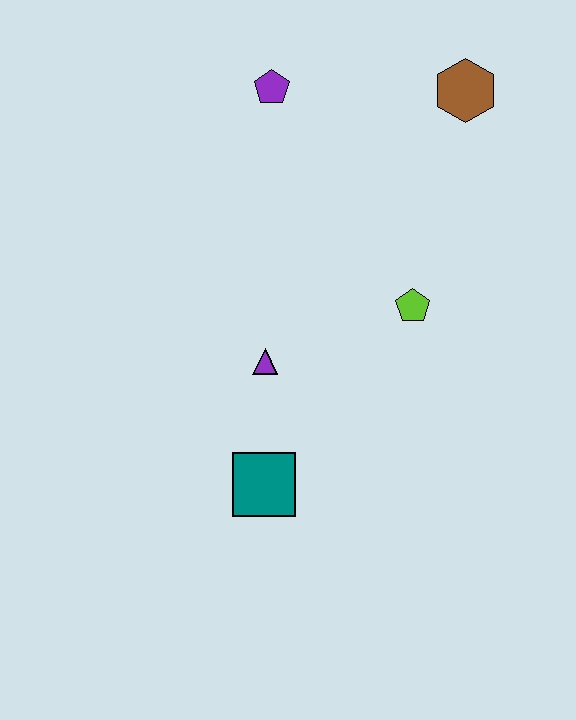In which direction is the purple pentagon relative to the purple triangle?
The purple pentagon is above the purple triangle.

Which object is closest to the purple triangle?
The teal square is closest to the purple triangle.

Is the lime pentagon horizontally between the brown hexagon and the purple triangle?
Yes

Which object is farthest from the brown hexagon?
The teal square is farthest from the brown hexagon.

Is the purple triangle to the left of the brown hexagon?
Yes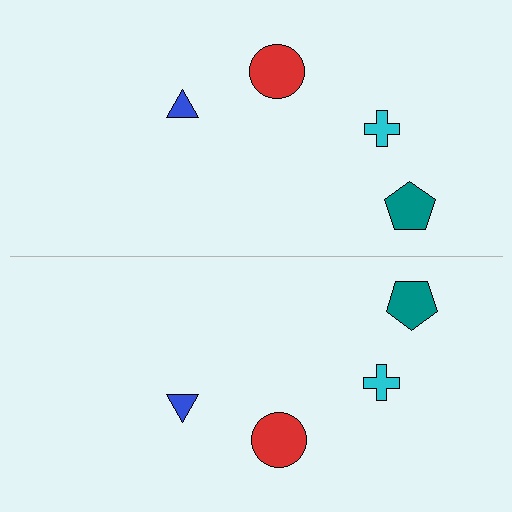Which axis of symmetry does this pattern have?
The pattern has a horizontal axis of symmetry running through the center of the image.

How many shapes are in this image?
There are 8 shapes in this image.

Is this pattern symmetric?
Yes, this pattern has bilateral (reflection) symmetry.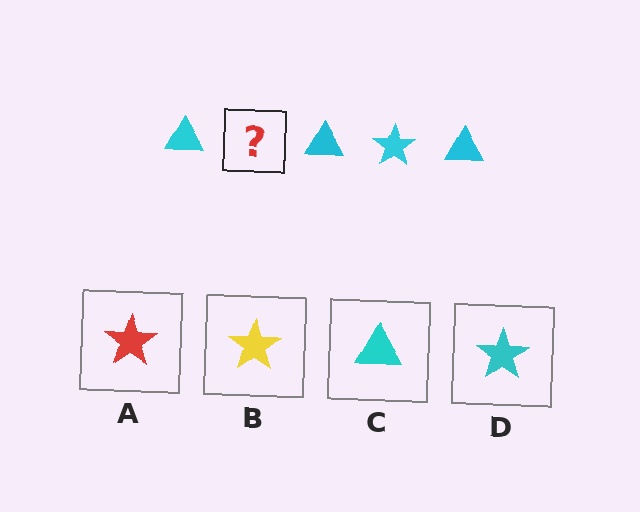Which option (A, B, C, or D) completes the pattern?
D.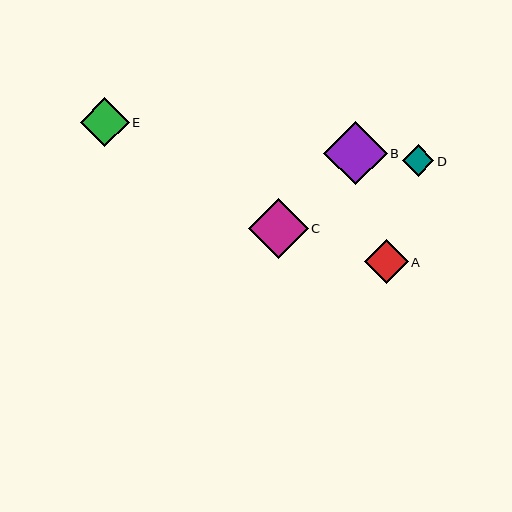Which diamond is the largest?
Diamond B is the largest with a size of approximately 63 pixels.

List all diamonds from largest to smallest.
From largest to smallest: B, C, E, A, D.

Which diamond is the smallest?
Diamond D is the smallest with a size of approximately 31 pixels.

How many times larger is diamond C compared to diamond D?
Diamond C is approximately 1.9 times the size of diamond D.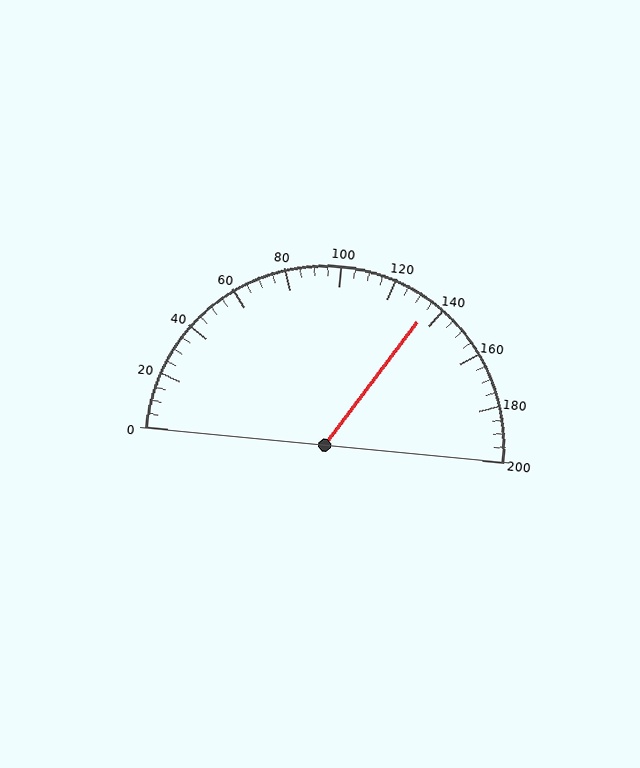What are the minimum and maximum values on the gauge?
The gauge ranges from 0 to 200.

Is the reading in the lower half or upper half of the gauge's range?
The reading is in the upper half of the range (0 to 200).